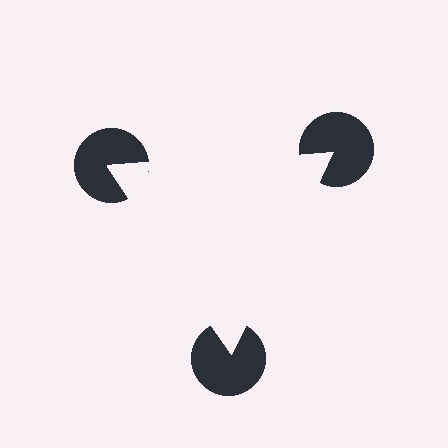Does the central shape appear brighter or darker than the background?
It typically appears slightly brighter than the background, even though no actual brightness change is drawn.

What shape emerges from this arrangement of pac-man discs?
An illusory triangle — its edges are inferred from the aligned wedge cuts in the pac-man discs, not physically drawn.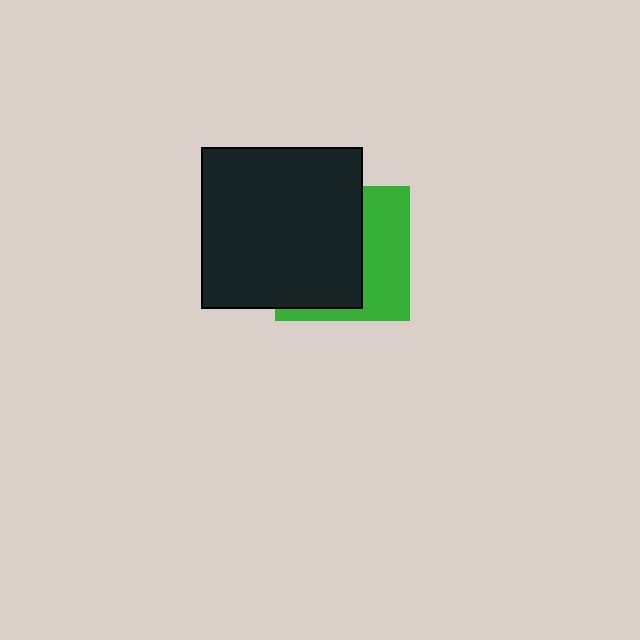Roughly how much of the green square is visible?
A small part of it is visible (roughly 40%).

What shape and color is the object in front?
The object in front is a black square.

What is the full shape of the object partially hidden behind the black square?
The partially hidden object is a green square.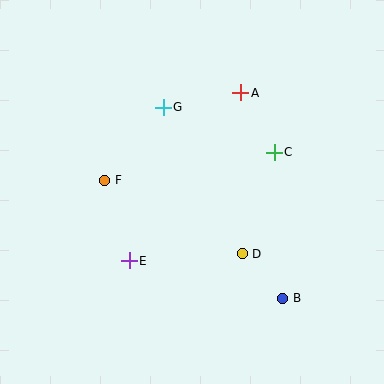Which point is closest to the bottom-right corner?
Point B is closest to the bottom-right corner.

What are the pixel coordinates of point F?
Point F is at (105, 180).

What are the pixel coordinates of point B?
Point B is at (283, 298).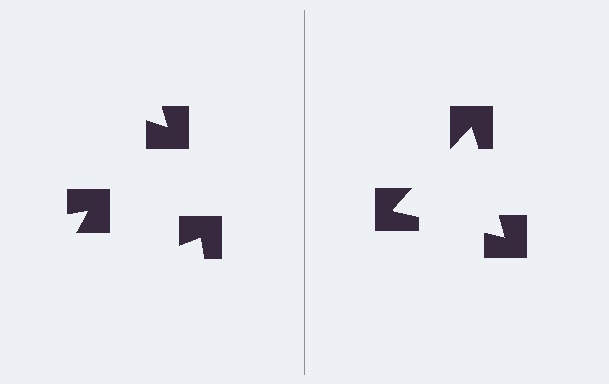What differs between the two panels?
The notched squares are positioned identically on both sides; only the wedge orientations differ. On the right they align to a triangle; on the left they are misaligned.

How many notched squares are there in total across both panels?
6 — 3 on each side.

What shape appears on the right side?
An illusory triangle.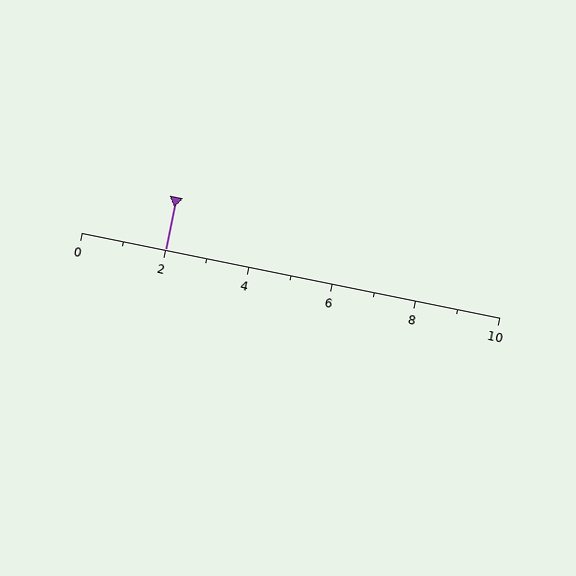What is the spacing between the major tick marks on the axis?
The major ticks are spaced 2 apart.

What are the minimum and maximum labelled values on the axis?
The axis runs from 0 to 10.